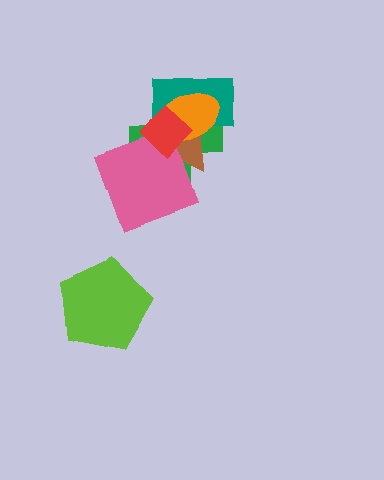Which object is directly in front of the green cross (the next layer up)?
The brown triangle is directly in front of the green cross.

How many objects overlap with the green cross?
5 objects overlap with the green cross.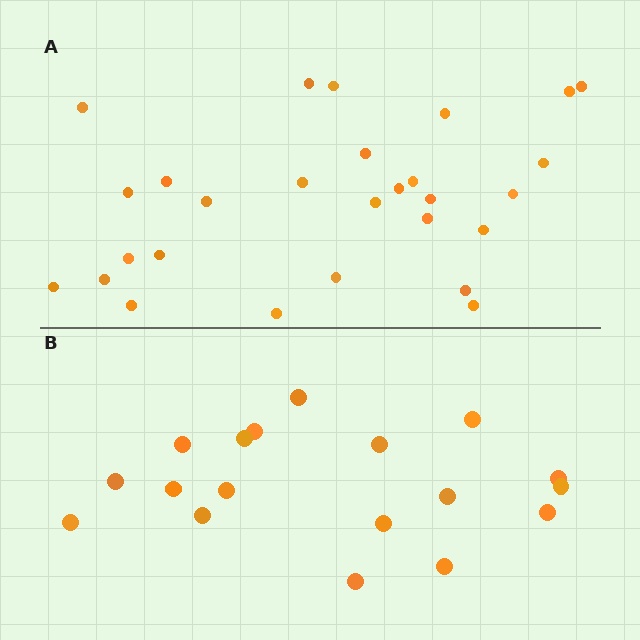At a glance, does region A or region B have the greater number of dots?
Region A (the top region) has more dots.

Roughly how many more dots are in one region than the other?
Region A has roughly 10 or so more dots than region B.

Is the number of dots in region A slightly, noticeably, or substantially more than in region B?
Region A has substantially more. The ratio is roughly 1.6 to 1.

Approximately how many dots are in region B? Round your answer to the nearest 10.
About 20 dots. (The exact count is 18, which rounds to 20.)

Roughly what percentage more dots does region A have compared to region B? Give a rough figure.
About 55% more.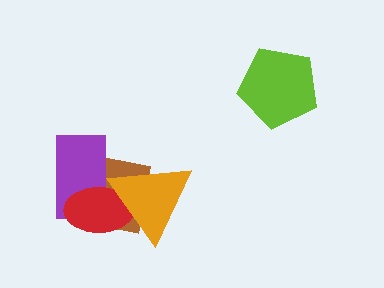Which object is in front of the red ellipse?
The orange triangle is in front of the red ellipse.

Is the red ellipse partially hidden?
Yes, it is partially covered by another shape.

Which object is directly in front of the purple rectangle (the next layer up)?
The red ellipse is directly in front of the purple rectangle.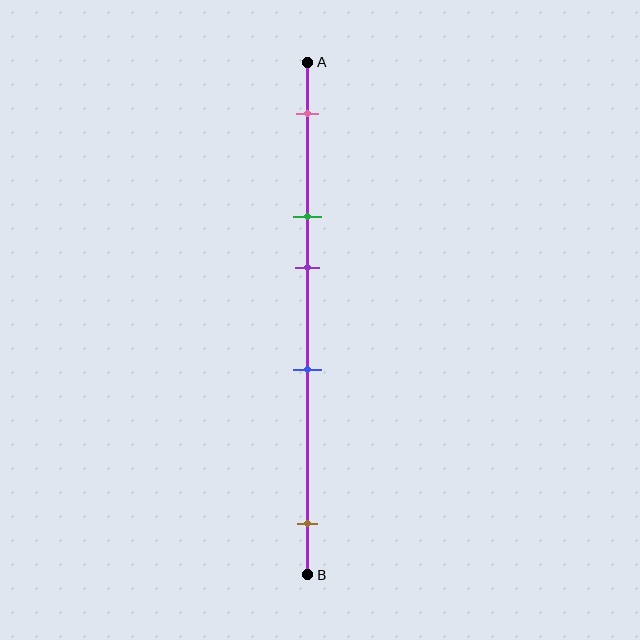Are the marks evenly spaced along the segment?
No, the marks are not evenly spaced.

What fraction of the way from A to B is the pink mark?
The pink mark is approximately 10% (0.1) of the way from A to B.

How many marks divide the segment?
There are 5 marks dividing the segment.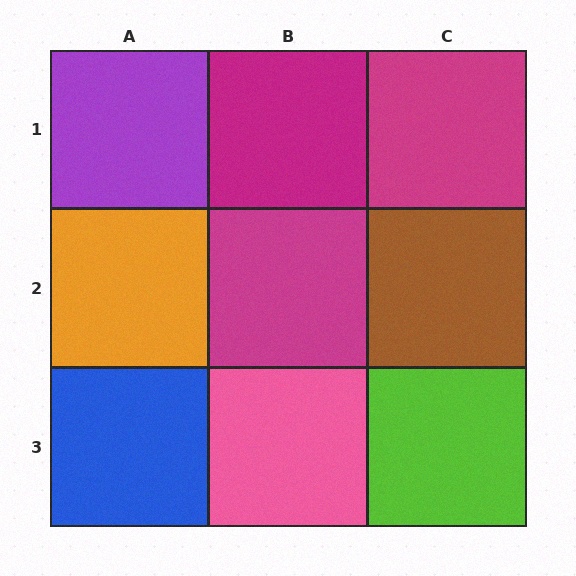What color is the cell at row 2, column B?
Magenta.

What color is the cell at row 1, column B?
Magenta.